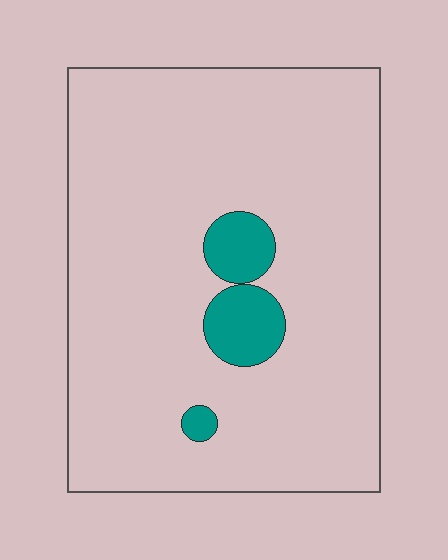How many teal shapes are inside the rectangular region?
3.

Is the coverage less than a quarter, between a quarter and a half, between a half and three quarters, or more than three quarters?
Less than a quarter.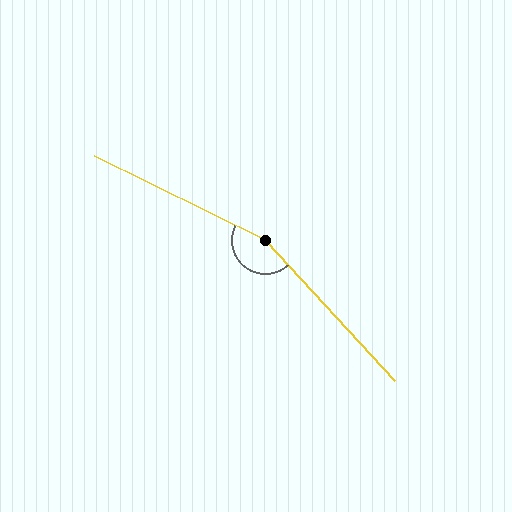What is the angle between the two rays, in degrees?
Approximately 159 degrees.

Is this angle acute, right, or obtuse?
It is obtuse.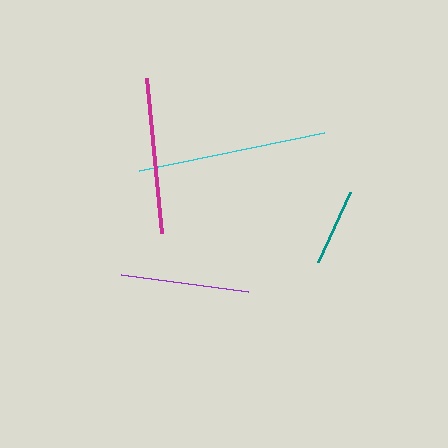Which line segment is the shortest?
The teal line is the shortest at approximately 77 pixels.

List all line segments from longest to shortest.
From longest to shortest: cyan, magenta, purple, teal.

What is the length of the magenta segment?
The magenta segment is approximately 155 pixels long.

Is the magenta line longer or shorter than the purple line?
The magenta line is longer than the purple line.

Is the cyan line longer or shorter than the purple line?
The cyan line is longer than the purple line.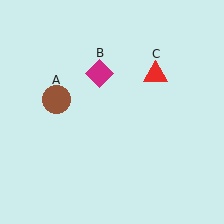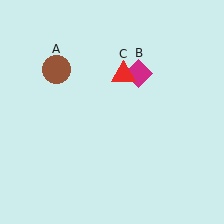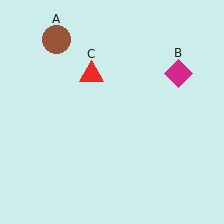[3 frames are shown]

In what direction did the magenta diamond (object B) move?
The magenta diamond (object B) moved right.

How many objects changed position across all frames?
3 objects changed position: brown circle (object A), magenta diamond (object B), red triangle (object C).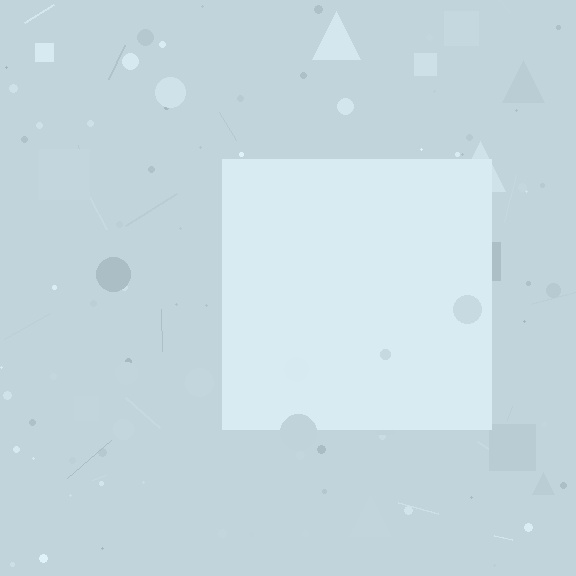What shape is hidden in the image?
A square is hidden in the image.